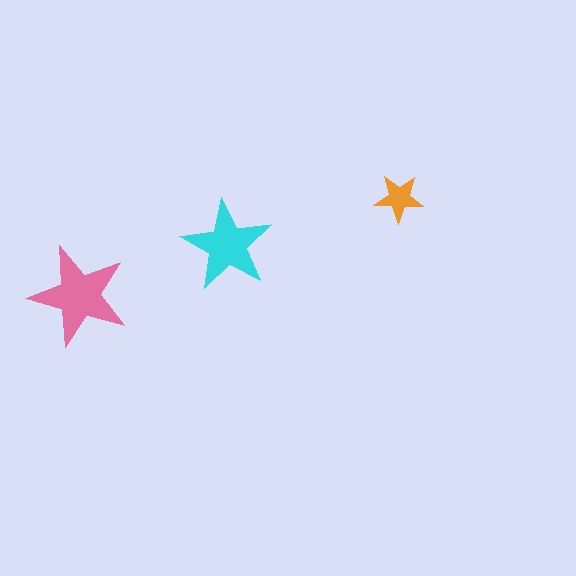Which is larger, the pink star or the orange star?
The pink one.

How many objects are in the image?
There are 3 objects in the image.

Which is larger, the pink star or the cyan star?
The pink one.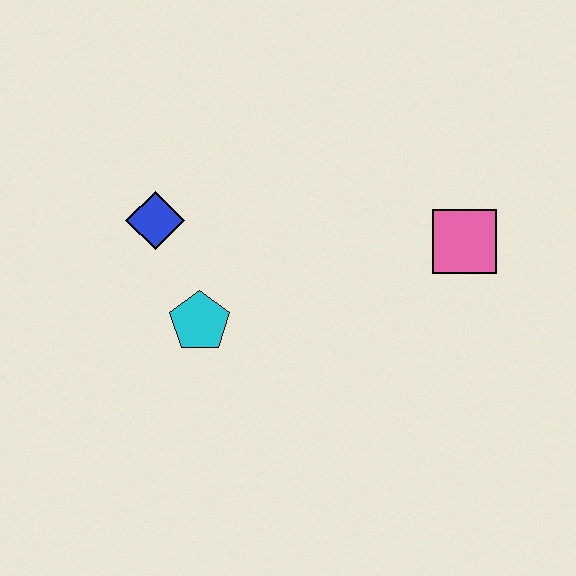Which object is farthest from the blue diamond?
The pink square is farthest from the blue diamond.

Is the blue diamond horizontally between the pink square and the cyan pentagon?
No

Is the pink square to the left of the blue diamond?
No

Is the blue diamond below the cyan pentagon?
No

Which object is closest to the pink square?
The cyan pentagon is closest to the pink square.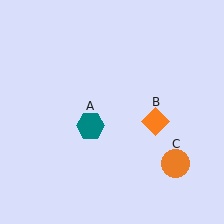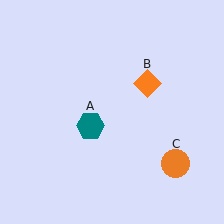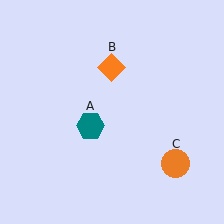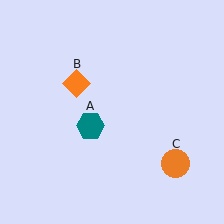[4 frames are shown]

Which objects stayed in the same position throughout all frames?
Teal hexagon (object A) and orange circle (object C) remained stationary.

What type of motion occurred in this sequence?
The orange diamond (object B) rotated counterclockwise around the center of the scene.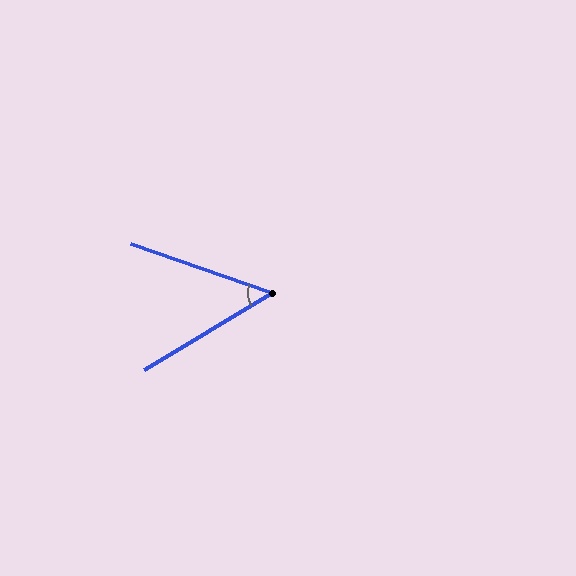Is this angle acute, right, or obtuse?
It is acute.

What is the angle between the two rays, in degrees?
Approximately 50 degrees.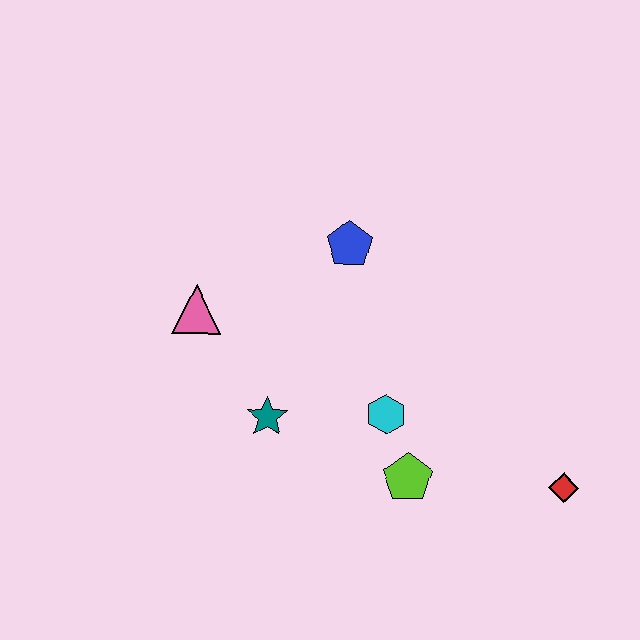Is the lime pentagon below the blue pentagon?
Yes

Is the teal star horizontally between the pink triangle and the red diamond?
Yes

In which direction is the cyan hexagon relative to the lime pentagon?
The cyan hexagon is above the lime pentagon.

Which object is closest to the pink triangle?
The teal star is closest to the pink triangle.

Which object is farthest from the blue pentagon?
The red diamond is farthest from the blue pentagon.